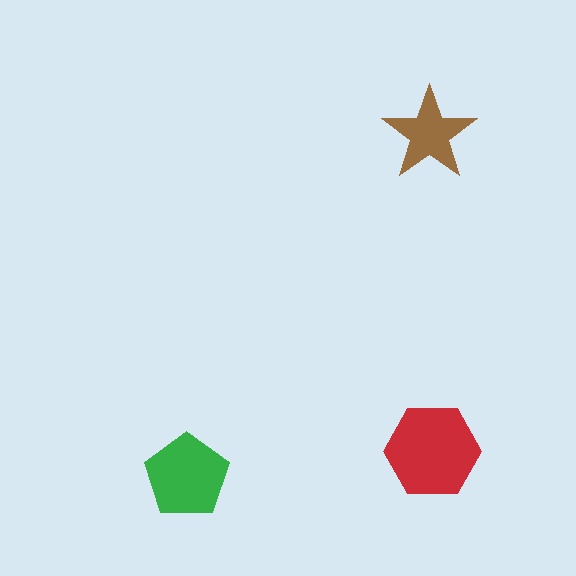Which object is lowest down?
The green pentagon is bottommost.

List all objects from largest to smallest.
The red hexagon, the green pentagon, the brown star.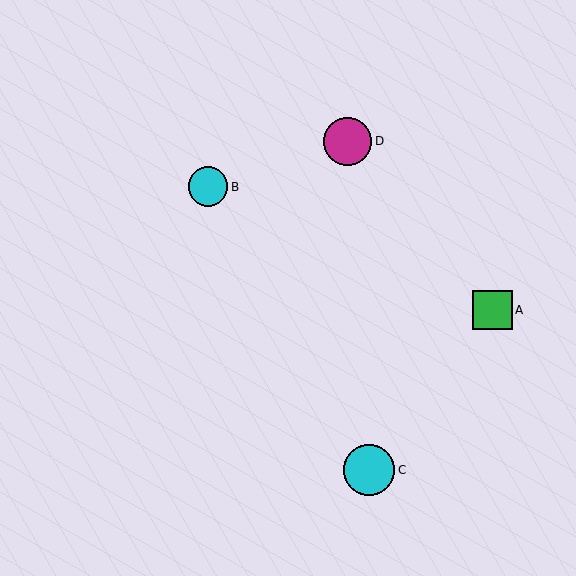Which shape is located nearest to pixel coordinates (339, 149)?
The magenta circle (labeled D) at (348, 141) is nearest to that location.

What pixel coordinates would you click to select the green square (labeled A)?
Click at (492, 310) to select the green square A.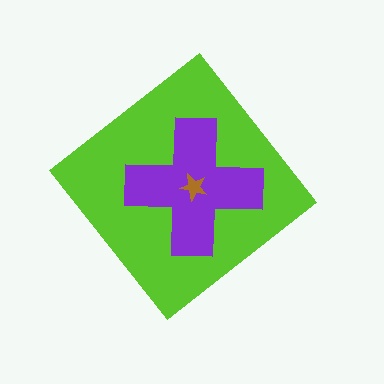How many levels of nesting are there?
3.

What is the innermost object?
The brown star.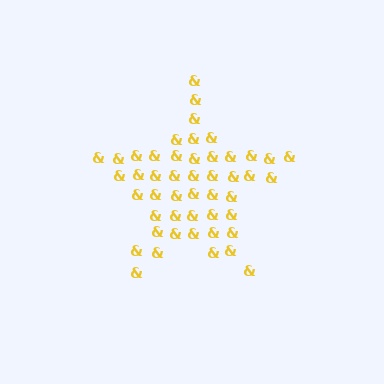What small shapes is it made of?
It is made of small ampersands.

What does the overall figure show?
The overall figure shows a star.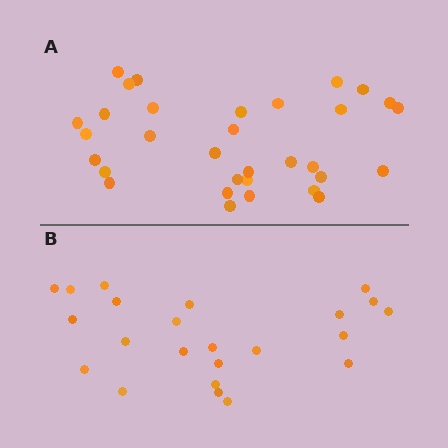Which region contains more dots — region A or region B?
Region A (the top region) has more dots.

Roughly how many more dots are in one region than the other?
Region A has roughly 8 or so more dots than region B.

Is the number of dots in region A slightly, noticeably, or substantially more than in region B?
Region A has noticeably more, but not dramatically so. The ratio is roughly 1.4 to 1.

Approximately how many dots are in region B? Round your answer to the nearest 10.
About 20 dots. (The exact count is 23, which rounds to 20.)